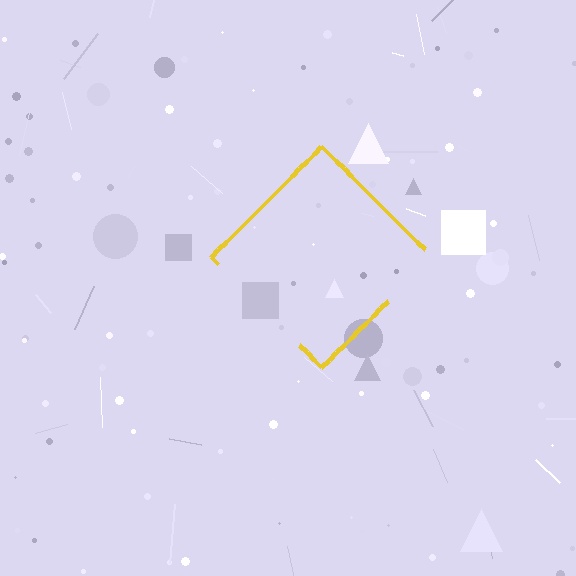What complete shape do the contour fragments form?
The contour fragments form a diamond.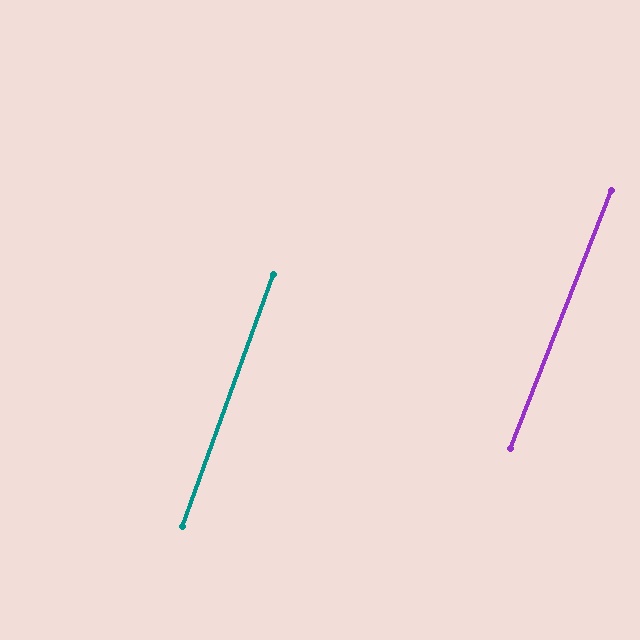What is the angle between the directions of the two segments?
Approximately 2 degrees.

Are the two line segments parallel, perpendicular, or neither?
Parallel — their directions differ by only 1.7°.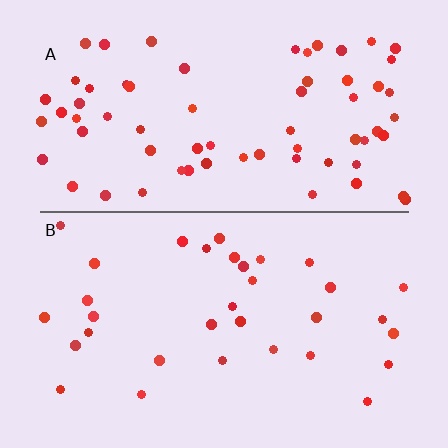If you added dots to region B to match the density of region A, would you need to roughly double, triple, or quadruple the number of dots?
Approximately double.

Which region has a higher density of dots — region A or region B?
A (the top).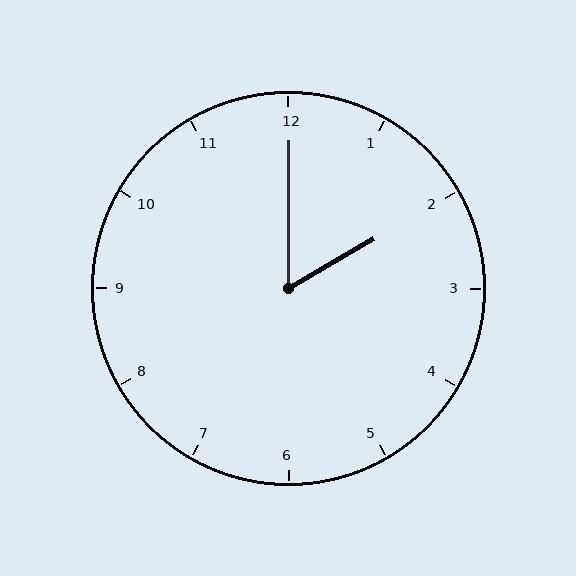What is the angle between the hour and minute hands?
Approximately 60 degrees.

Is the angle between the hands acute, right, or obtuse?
It is acute.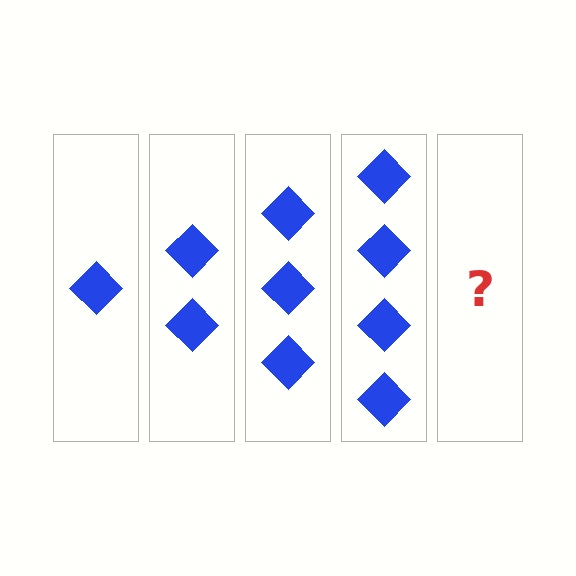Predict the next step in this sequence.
The next step is 5 diamonds.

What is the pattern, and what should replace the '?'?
The pattern is that each step adds one more diamond. The '?' should be 5 diamonds.